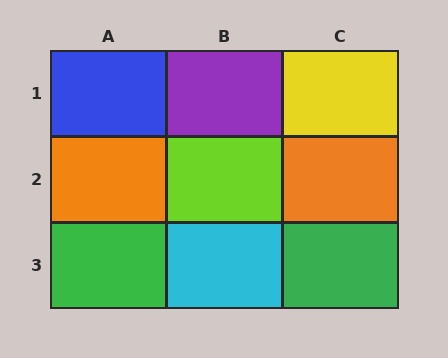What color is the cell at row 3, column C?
Green.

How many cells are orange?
2 cells are orange.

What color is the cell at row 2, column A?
Orange.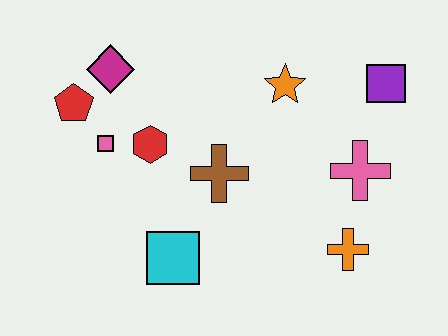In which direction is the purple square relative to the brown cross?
The purple square is to the right of the brown cross.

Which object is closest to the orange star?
The purple square is closest to the orange star.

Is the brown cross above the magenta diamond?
No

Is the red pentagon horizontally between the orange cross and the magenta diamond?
No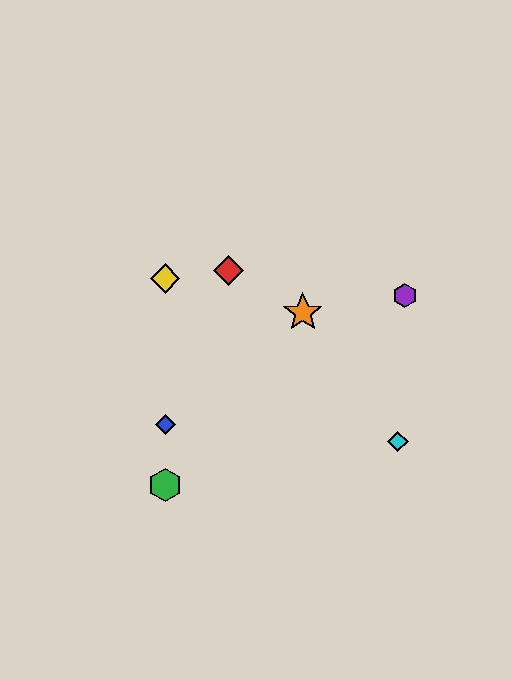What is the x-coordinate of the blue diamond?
The blue diamond is at x≈165.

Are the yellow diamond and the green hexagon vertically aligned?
Yes, both are at x≈165.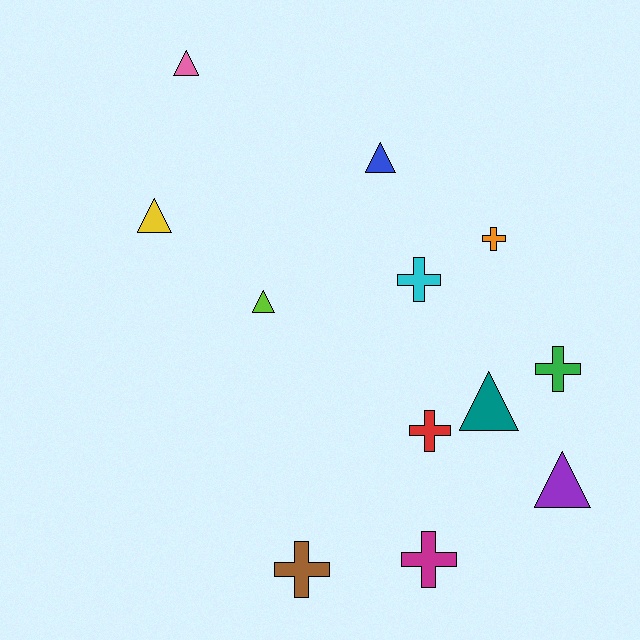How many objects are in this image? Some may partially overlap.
There are 12 objects.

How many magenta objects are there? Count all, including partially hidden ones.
There is 1 magenta object.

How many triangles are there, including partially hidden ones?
There are 6 triangles.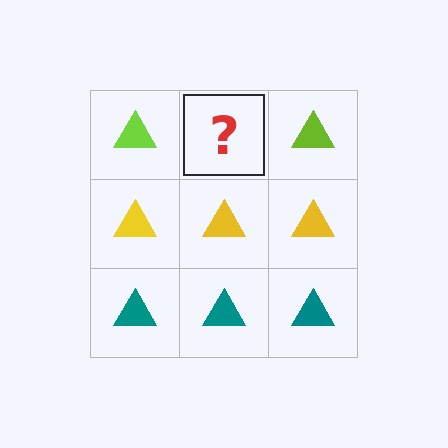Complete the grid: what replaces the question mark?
The question mark should be replaced with a lime triangle.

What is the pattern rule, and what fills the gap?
The rule is that each row has a consistent color. The gap should be filled with a lime triangle.